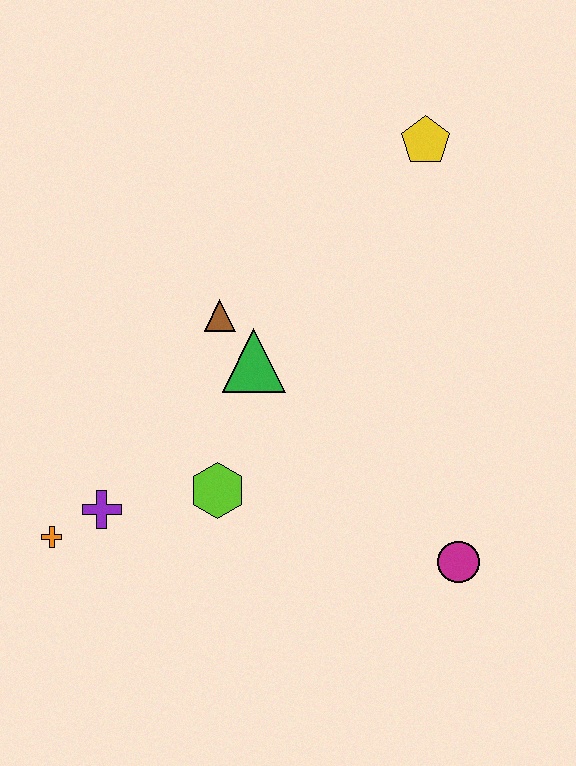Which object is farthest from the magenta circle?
The yellow pentagon is farthest from the magenta circle.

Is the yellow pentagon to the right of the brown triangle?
Yes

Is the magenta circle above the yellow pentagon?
No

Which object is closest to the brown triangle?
The green triangle is closest to the brown triangle.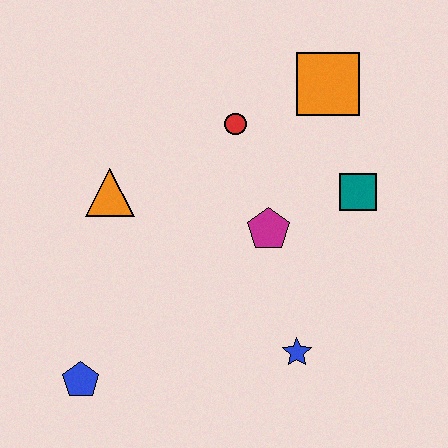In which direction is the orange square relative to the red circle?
The orange square is to the right of the red circle.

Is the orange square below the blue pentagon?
No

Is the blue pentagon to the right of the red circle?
No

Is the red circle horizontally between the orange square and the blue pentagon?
Yes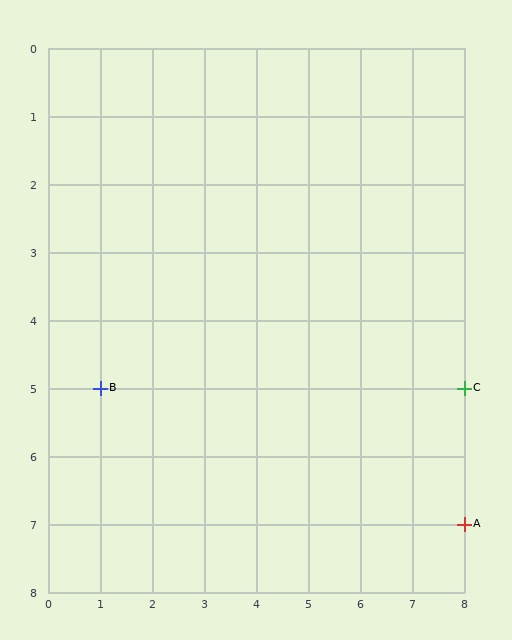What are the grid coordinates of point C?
Point C is at grid coordinates (8, 5).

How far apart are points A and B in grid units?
Points A and B are 7 columns and 2 rows apart (about 7.3 grid units diagonally).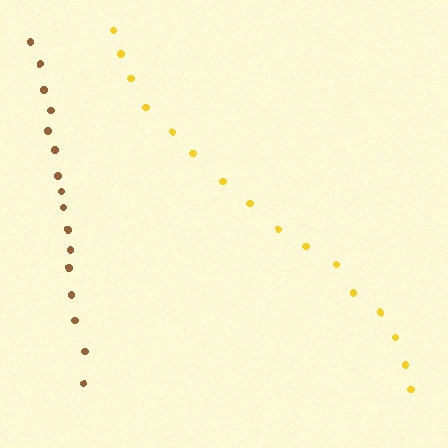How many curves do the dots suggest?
There are 2 distinct paths.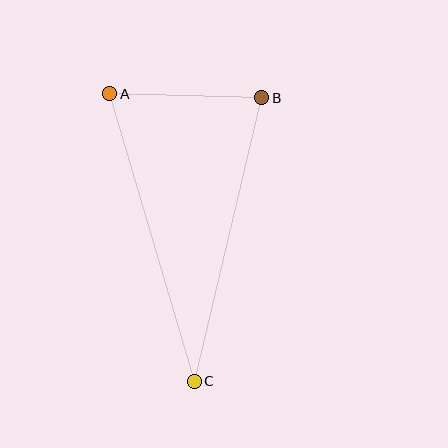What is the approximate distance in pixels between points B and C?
The distance between B and C is approximately 292 pixels.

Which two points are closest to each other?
Points A and B are closest to each other.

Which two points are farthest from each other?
Points A and C are farthest from each other.